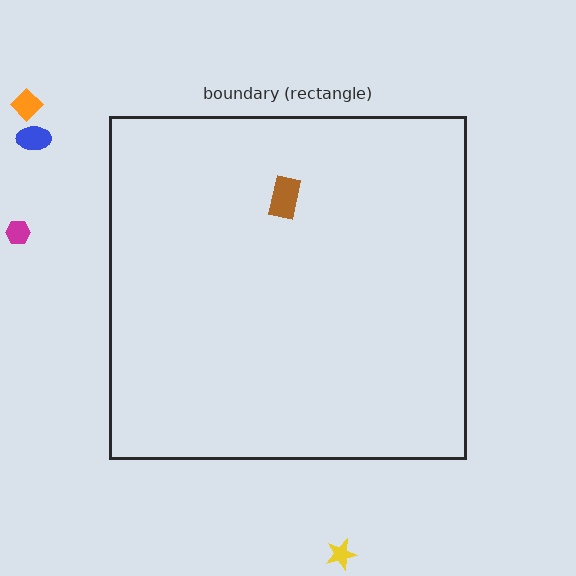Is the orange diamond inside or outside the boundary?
Outside.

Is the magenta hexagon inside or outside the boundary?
Outside.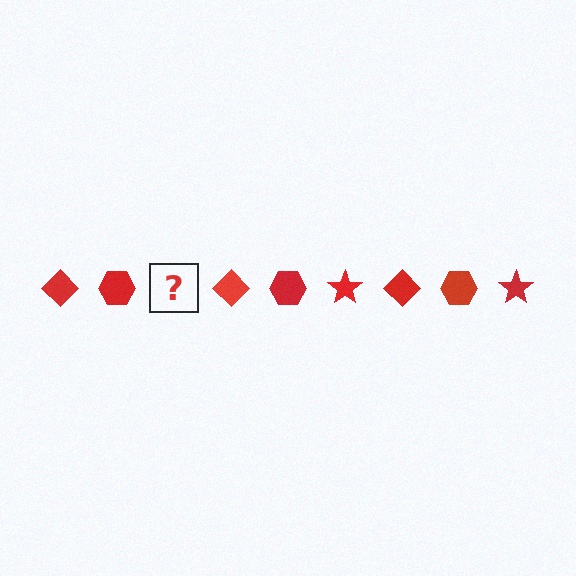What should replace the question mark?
The question mark should be replaced with a red star.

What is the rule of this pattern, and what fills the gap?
The rule is that the pattern cycles through diamond, hexagon, star shapes in red. The gap should be filled with a red star.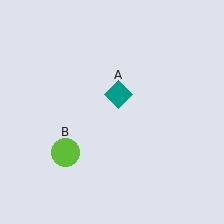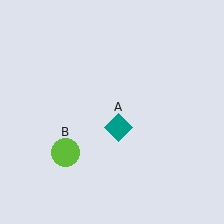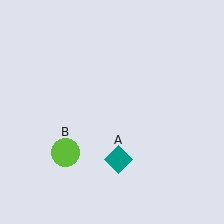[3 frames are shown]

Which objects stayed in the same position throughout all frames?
Lime circle (object B) remained stationary.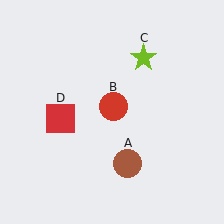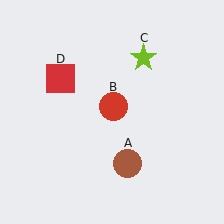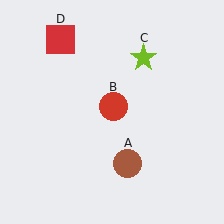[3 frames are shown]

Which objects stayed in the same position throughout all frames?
Brown circle (object A) and red circle (object B) and lime star (object C) remained stationary.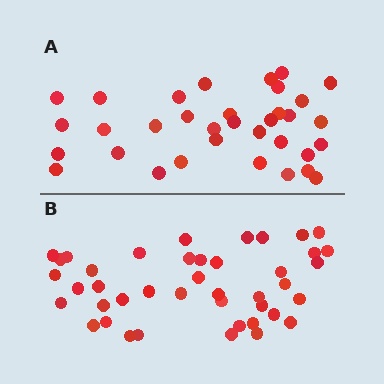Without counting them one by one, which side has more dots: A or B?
Region B (the bottom region) has more dots.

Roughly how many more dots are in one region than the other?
Region B has roughly 8 or so more dots than region A.